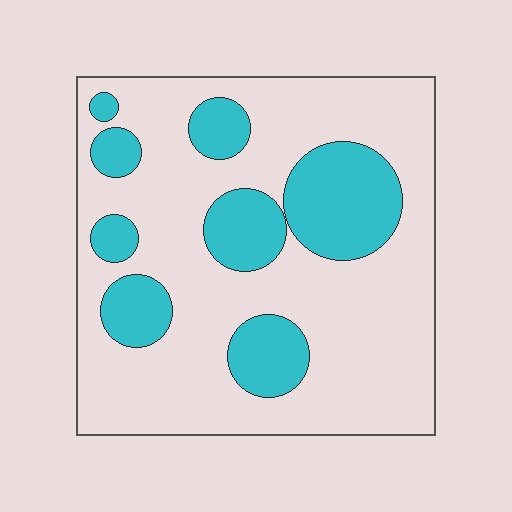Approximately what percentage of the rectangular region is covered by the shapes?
Approximately 25%.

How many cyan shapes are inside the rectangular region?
8.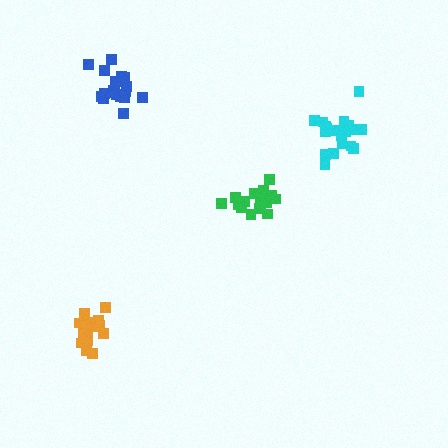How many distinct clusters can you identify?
There are 4 distinct clusters.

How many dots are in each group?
Group 1: 19 dots, Group 2: 21 dots, Group 3: 16 dots, Group 4: 20 dots (76 total).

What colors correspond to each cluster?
The clusters are colored: green, cyan, orange, blue.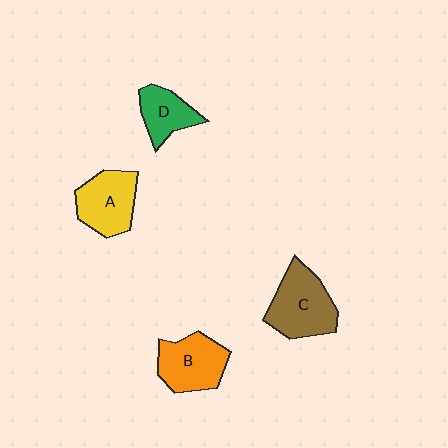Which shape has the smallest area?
Shape D (green).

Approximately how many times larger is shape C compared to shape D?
Approximately 1.6 times.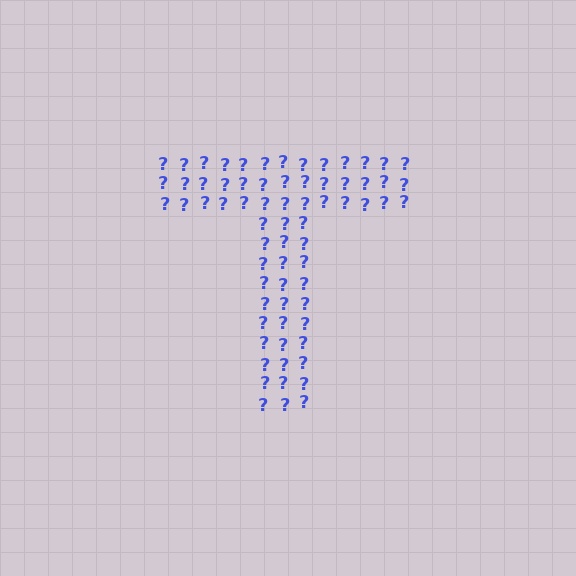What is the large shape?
The large shape is the letter T.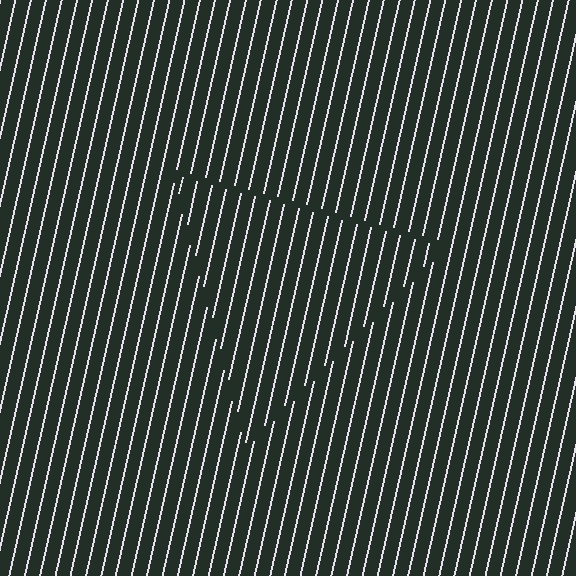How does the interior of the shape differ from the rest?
The interior of the shape contains the same grating, shifted by half a period — the contour is defined by the phase discontinuity where line-ends from the inner and outer gratings abut.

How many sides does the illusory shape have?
3 sides — the line-ends trace a triangle.